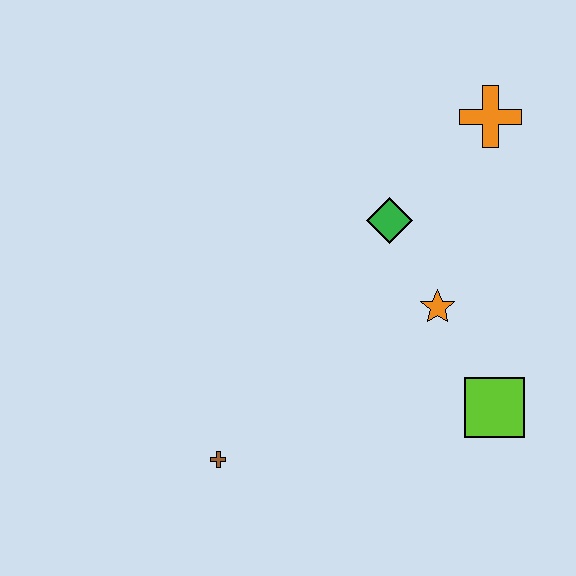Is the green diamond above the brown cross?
Yes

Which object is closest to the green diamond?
The orange star is closest to the green diamond.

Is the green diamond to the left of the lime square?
Yes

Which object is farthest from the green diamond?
The brown cross is farthest from the green diamond.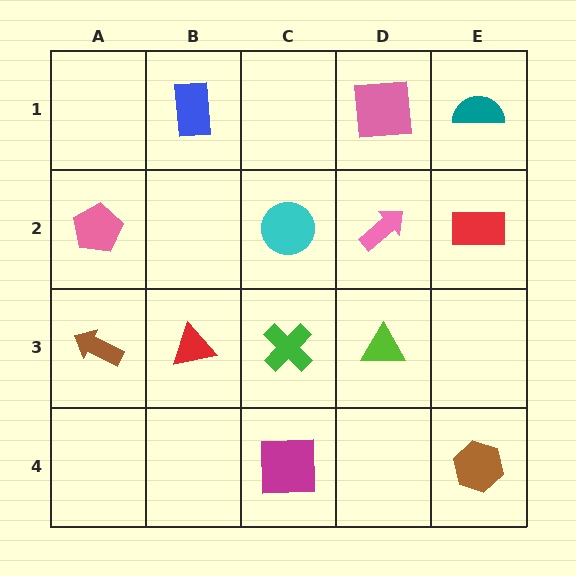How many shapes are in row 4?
2 shapes.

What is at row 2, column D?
A pink arrow.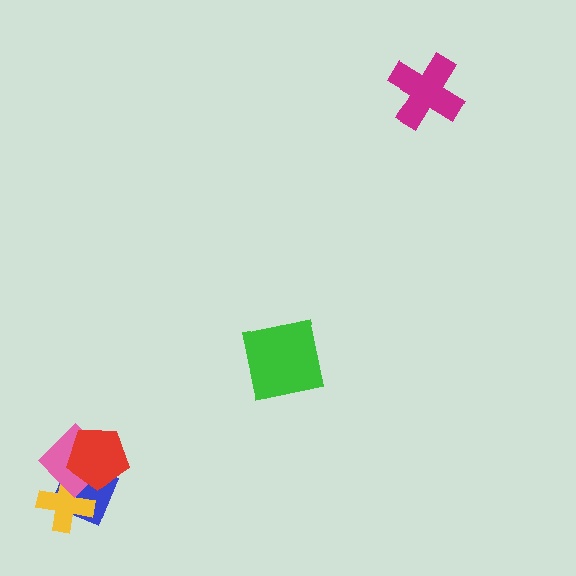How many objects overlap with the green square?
0 objects overlap with the green square.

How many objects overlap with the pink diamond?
3 objects overlap with the pink diamond.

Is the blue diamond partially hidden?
Yes, it is partially covered by another shape.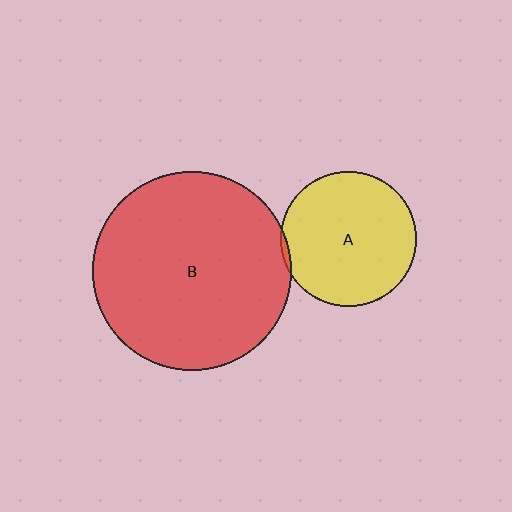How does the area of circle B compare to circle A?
Approximately 2.1 times.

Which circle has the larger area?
Circle B (red).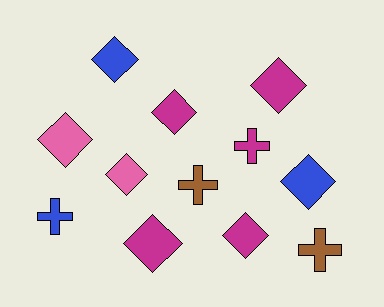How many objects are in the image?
There are 12 objects.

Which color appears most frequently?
Magenta, with 5 objects.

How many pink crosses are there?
There are no pink crosses.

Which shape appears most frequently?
Diamond, with 8 objects.